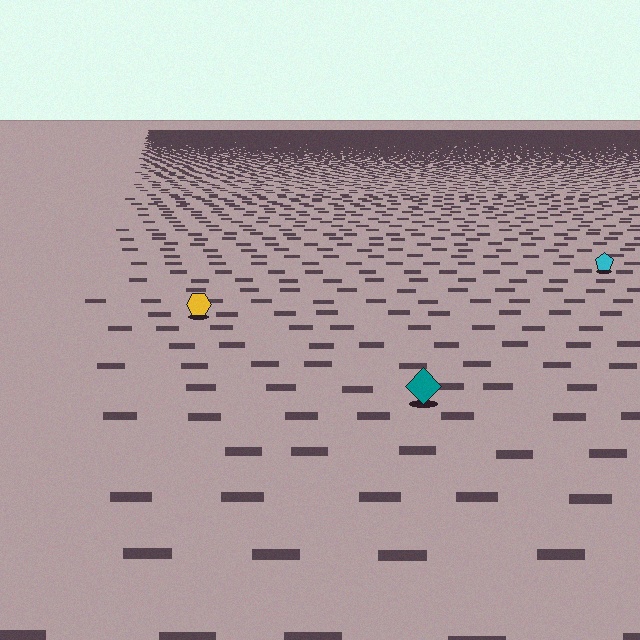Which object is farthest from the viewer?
The cyan pentagon is farthest from the viewer. It appears smaller and the ground texture around it is denser.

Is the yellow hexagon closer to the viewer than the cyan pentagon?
Yes. The yellow hexagon is closer — you can tell from the texture gradient: the ground texture is coarser near it.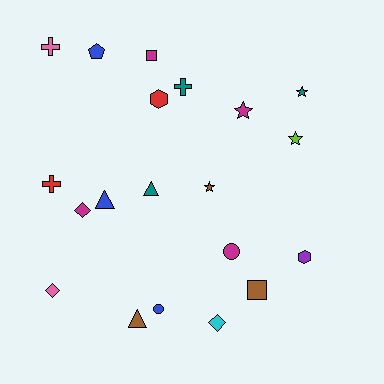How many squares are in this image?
There are 2 squares.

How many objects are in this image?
There are 20 objects.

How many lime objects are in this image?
There is 1 lime object.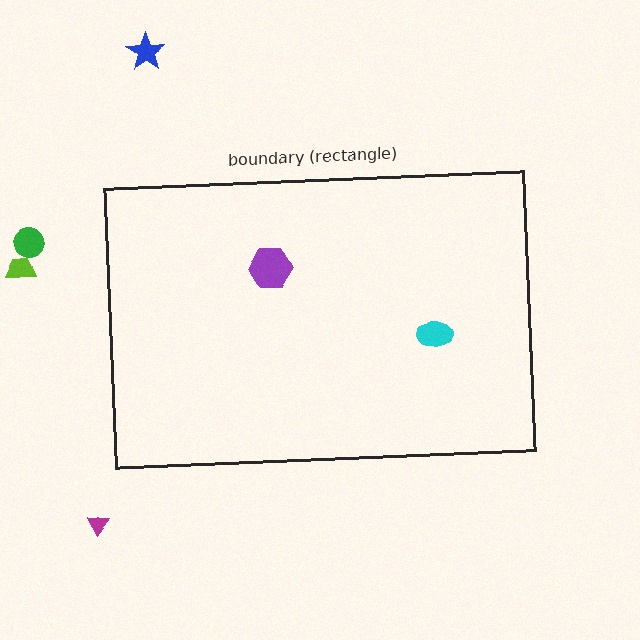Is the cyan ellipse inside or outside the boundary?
Inside.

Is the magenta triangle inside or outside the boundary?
Outside.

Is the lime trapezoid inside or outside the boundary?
Outside.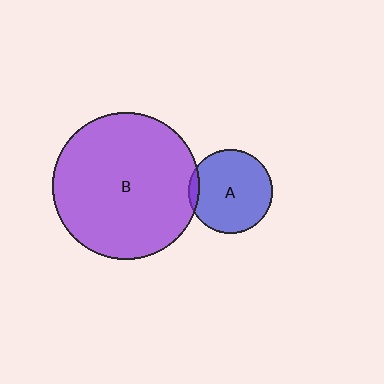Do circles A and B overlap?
Yes.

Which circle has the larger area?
Circle B (purple).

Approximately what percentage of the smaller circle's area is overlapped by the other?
Approximately 5%.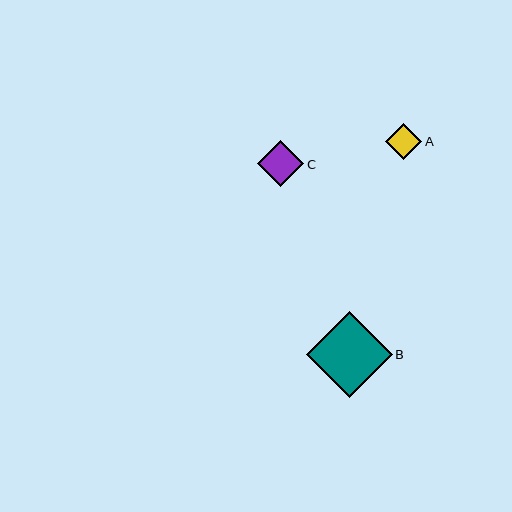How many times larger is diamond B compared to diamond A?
Diamond B is approximately 2.4 times the size of diamond A.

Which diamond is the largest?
Diamond B is the largest with a size of approximately 86 pixels.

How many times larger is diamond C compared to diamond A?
Diamond C is approximately 1.3 times the size of diamond A.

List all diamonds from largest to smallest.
From largest to smallest: B, C, A.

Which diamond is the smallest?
Diamond A is the smallest with a size of approximately 36 pixels.